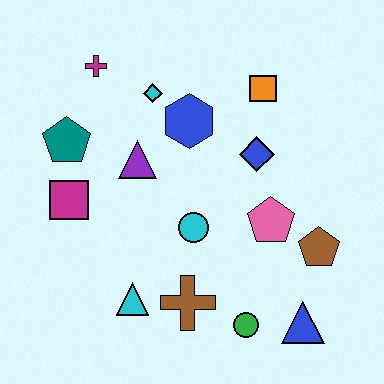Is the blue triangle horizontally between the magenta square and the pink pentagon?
No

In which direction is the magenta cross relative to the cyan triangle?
The magenta cross is above the cyan triangle.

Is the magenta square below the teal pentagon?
Yes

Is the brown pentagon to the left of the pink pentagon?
No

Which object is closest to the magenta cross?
The cyan diamond is closest to the magenta cross.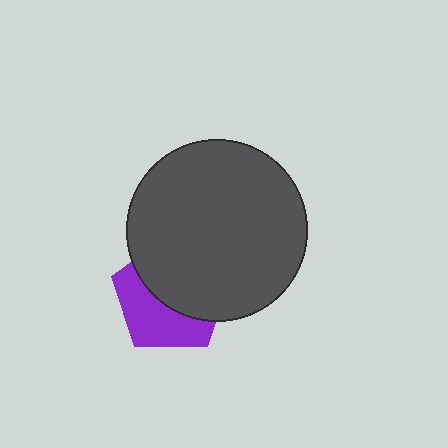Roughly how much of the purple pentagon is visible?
A small part of it is visible (roughly 45%).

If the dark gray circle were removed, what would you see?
You would see the complete purple pentagon.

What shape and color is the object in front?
The object in front is a dark gray circle.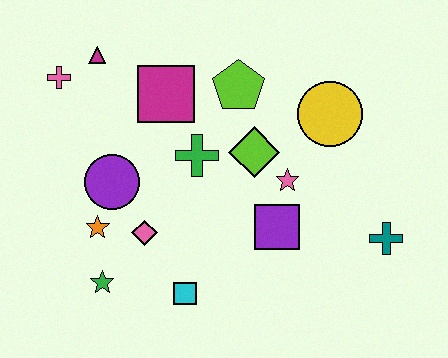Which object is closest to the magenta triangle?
The pink cross is closest to the magenta triangle.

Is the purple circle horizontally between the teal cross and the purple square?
No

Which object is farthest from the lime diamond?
The pink cross is farthest from the lime diamond.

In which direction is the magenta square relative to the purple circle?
The magenta square is above the purple circle.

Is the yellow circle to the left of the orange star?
No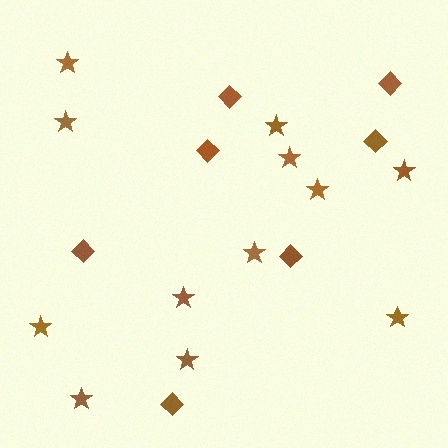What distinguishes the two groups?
There are 2 groups: one group of stars (12) and one group of diamonds (7).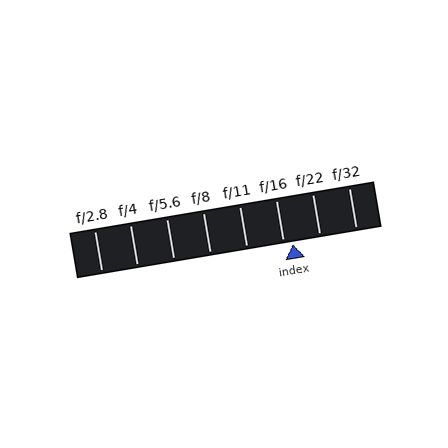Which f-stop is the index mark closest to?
The index mark is closest to f/16.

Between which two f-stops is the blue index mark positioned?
The index mark is between f/16 and f/22.